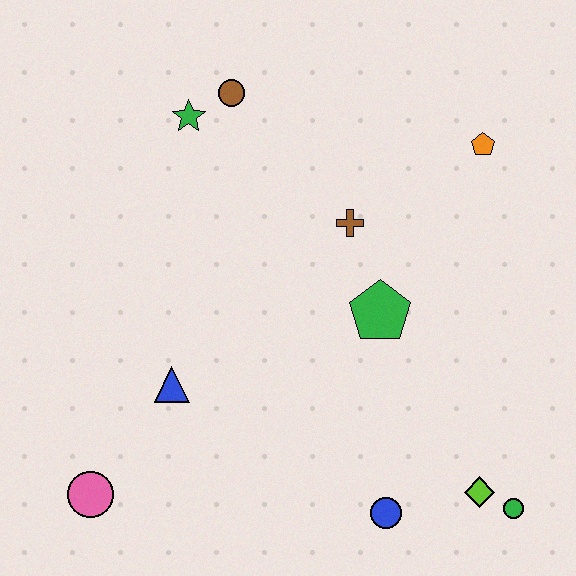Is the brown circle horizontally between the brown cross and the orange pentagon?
No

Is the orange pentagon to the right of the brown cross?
Yes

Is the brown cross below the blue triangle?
No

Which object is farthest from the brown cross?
The pink circle is farthest from the brown cross.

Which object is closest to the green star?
The brown circle is closest to the green star.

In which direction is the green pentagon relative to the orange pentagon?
The green pentagon is below the orange pentagon.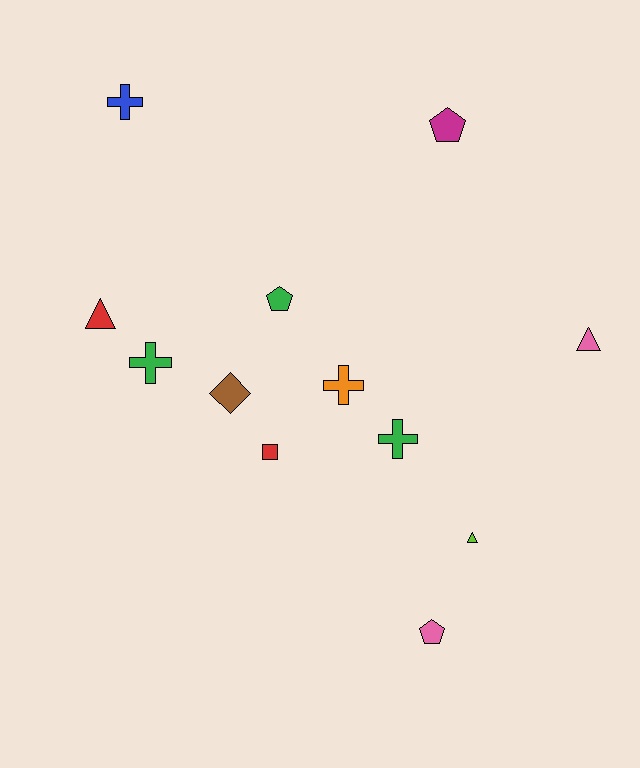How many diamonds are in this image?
There is 1 diamond.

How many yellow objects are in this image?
There are no yellow objects.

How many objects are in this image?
There are 12 objects.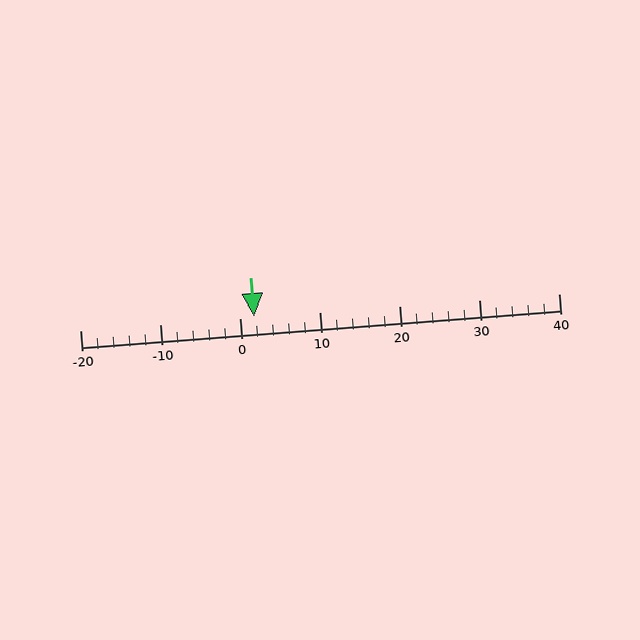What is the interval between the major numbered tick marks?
The major tick marks are spaced 10 units apart.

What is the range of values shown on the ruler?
The ruler shows values from -20 to 40.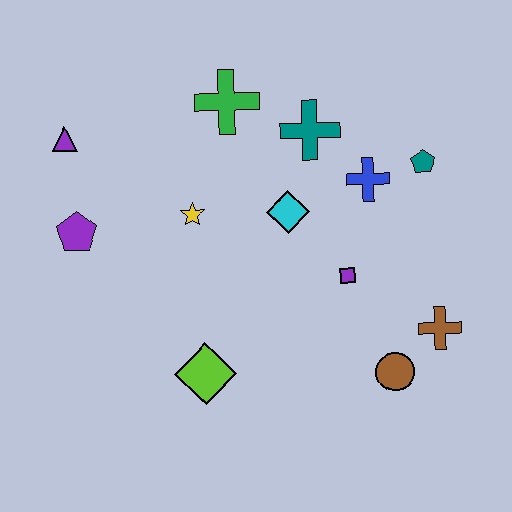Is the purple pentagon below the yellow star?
Yes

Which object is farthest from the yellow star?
The brown cross is farthest from the yellow star.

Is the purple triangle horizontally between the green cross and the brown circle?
No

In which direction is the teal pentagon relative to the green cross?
The teal pentagon is to the right of the green cross.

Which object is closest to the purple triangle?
The purple pentagon is closest to the purple triangle.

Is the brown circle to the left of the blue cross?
No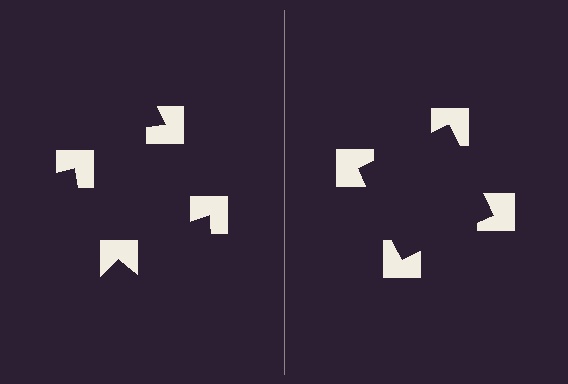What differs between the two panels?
The notched squares are positioned identically on both sides; only the wedge orientations differ. On the right they align to a square; on the left they are misaligned.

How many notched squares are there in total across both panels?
8 — 4 on each side.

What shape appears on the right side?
An illusory square.